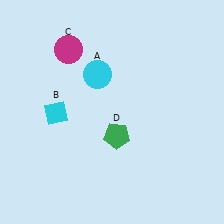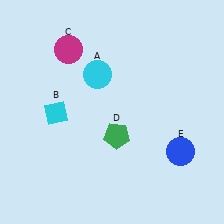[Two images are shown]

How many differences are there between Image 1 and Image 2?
There is 1 difference between the two images.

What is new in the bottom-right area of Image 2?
A blue circle (E) was added in the bottom-right area of Image 2.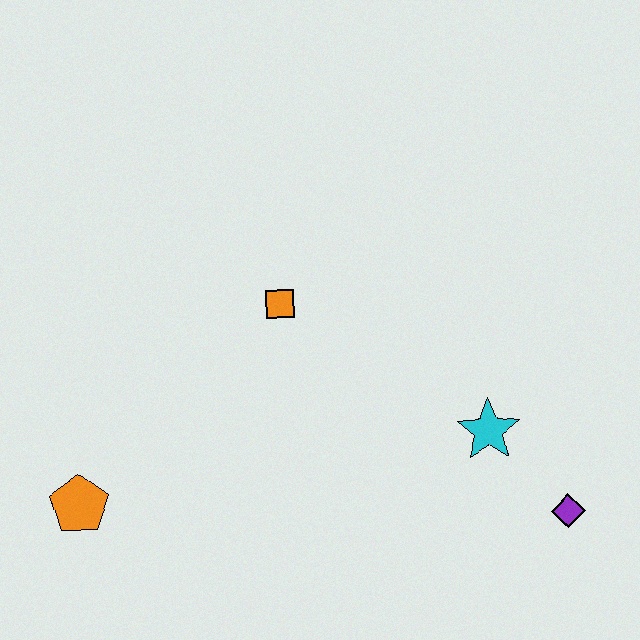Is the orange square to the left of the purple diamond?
Yes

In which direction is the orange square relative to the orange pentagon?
The orange square is to the right of the orange pentagon.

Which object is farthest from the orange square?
The purple diamond is farthest from the orange square.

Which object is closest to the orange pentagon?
The orange square is closest to the orange pentagon.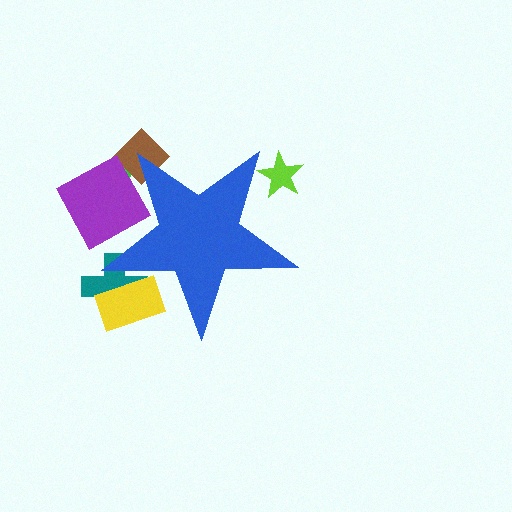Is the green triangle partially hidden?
Yes, the green triangle is partially hidden behind the blue star.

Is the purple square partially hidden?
Yes, the purple square is partially hidden behind the blue star.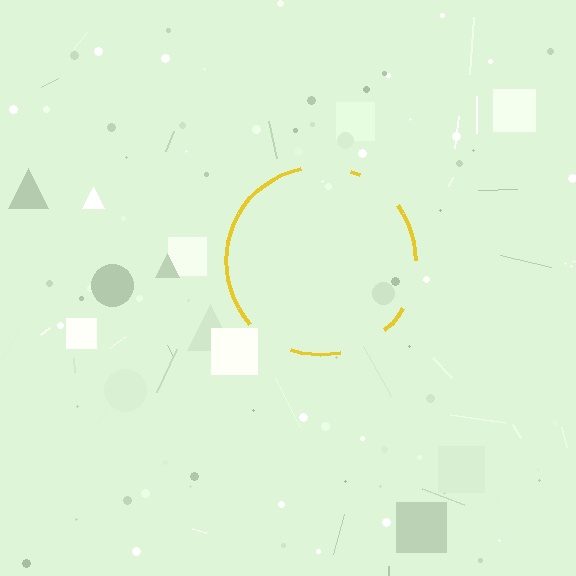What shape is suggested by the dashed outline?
The dashed outline suggests a circle.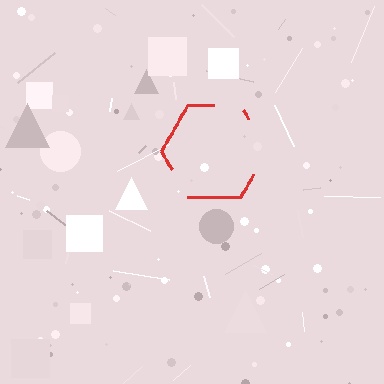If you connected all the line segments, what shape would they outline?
They would outline a hexagon.